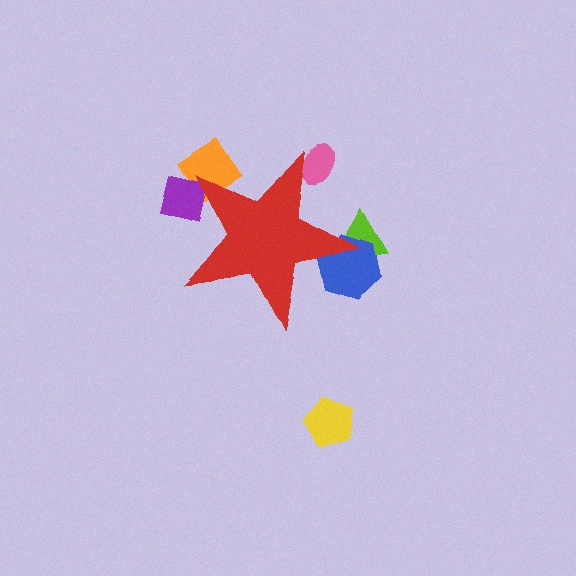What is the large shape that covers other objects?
A red star.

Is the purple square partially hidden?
Yes, the purple square is partially hidden behind the red star.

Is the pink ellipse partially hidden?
Yes, the pink ellipse is partially hidden behind the red star.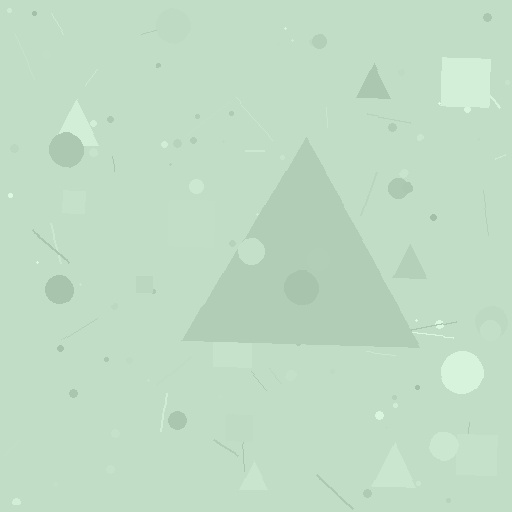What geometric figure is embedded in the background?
A triangle is embedded in the background.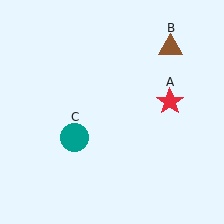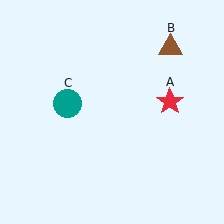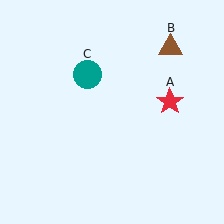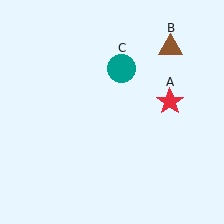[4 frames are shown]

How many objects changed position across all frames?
1 object changed position: teal circle (object C).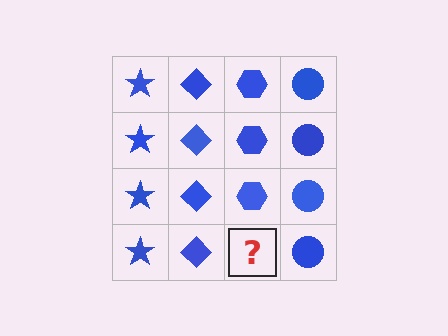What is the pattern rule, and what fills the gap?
The rule is that each column has a consistent shape. The gap should be filled with a blue hexagon.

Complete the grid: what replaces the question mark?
The question mark should be replaced with a blue hexagon.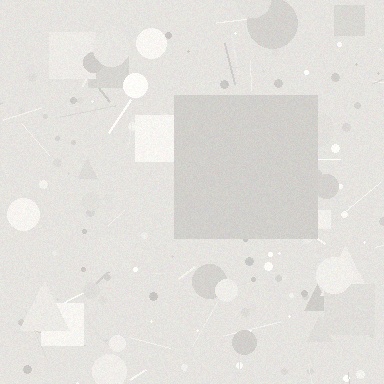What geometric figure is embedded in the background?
A square is embedded in the background.